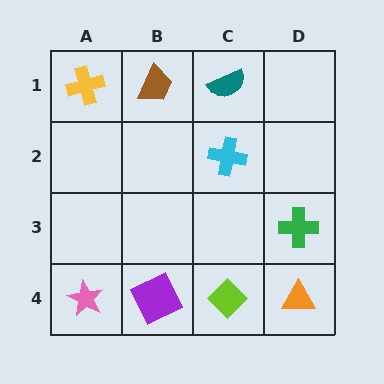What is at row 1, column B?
A brown trapezoid.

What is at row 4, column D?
An orange triangle.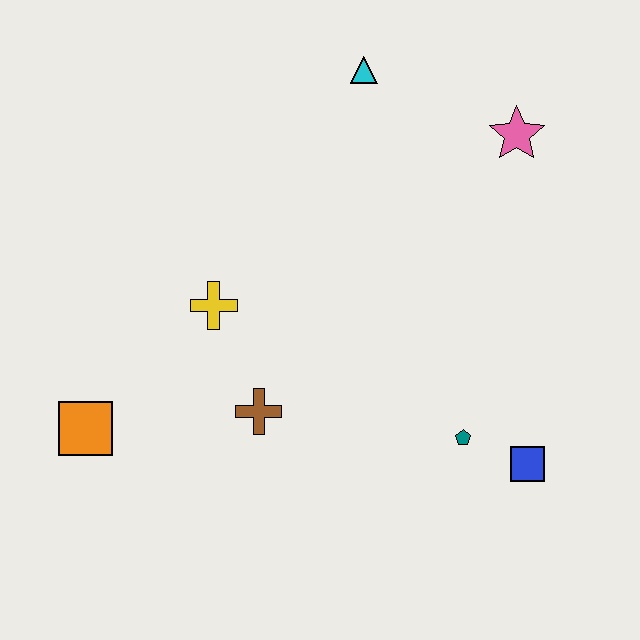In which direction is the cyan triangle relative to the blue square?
The cyan triangle is above the blue square.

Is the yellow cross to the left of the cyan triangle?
Yes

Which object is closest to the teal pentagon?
The blue square is closest to the teal pentagon.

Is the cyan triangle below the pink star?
No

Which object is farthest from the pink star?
The orange square is farthest from the pink star.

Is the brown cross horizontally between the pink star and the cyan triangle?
No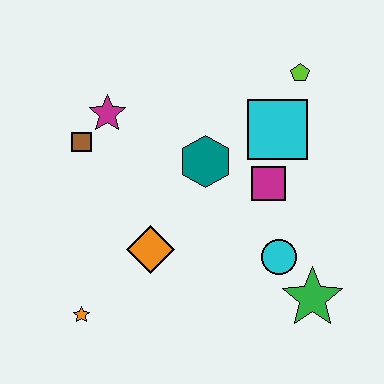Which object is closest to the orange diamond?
The orange star is closest to the orange diamond.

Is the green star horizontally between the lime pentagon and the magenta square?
No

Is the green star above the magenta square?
No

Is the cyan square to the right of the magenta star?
Yes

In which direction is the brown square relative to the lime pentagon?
The brown square is to the left of the lime pentagon.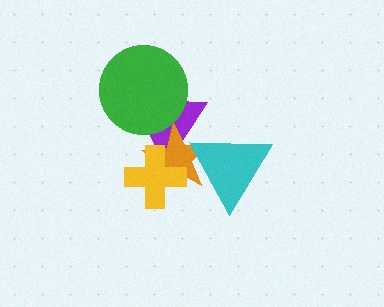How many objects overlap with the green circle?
1 object overlaps with the green circle.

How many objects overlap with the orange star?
3 objects overlap with the orange star.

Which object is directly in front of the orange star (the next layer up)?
The yellow cross is directly in front of the orange star.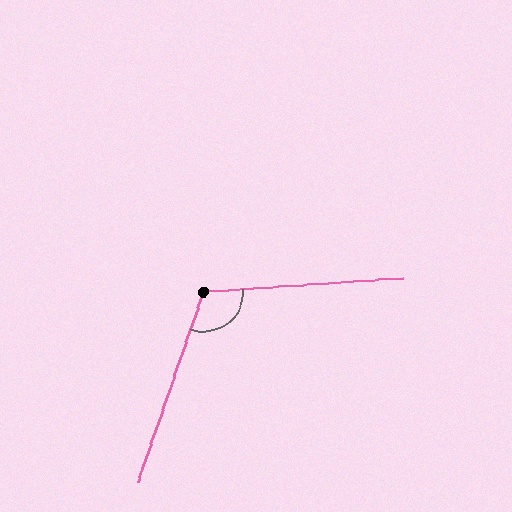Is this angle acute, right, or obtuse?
It is obtuse.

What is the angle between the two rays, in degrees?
Approximately 113 degrees.